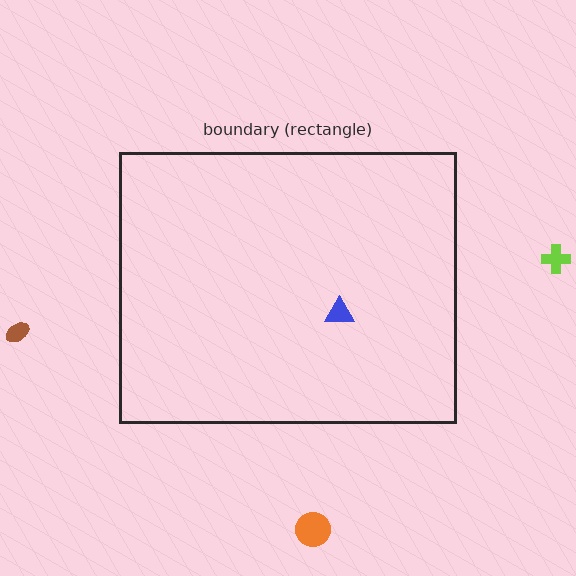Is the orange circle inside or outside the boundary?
Outside.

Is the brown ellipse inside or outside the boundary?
Outside.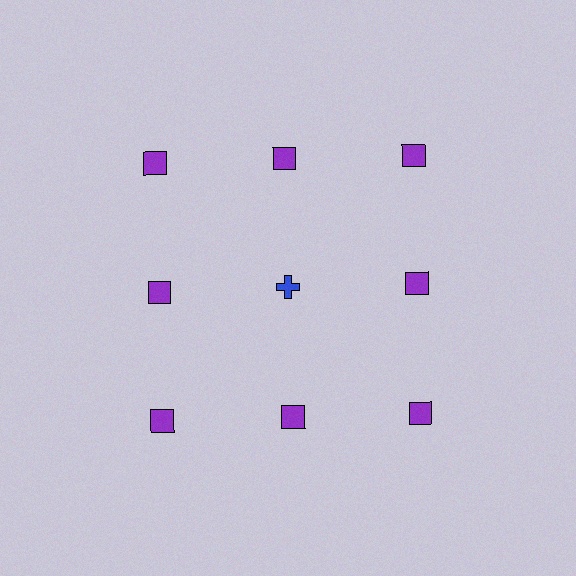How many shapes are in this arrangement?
There are 9 shapes arranged in a grid pattern.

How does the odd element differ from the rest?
It differs in both color (blue instead of purple) and shape (cross instead of square).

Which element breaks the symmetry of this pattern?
The blue cross in the second row, second from left column breaks the symmetry. All other shapes are purple squares.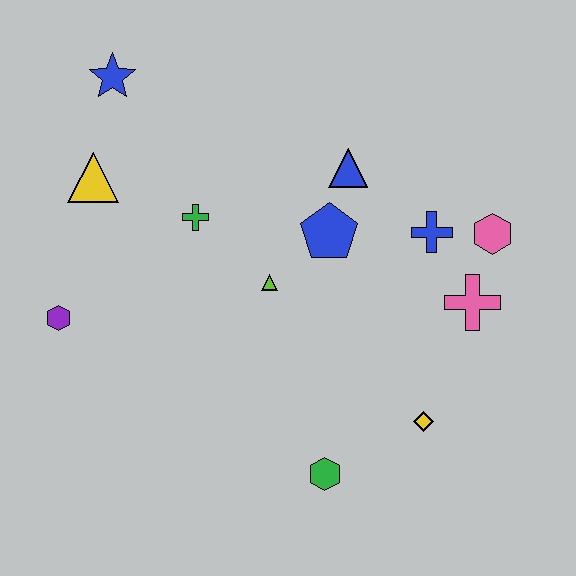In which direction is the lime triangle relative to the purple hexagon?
The lime triangle is to the right of the purple hexagon.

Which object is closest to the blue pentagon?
The blue triangle is closest to the blue pentagon.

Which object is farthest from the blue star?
The yellow diamond is farthest from the blue star.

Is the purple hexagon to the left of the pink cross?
Yes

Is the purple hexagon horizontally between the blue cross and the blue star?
No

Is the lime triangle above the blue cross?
No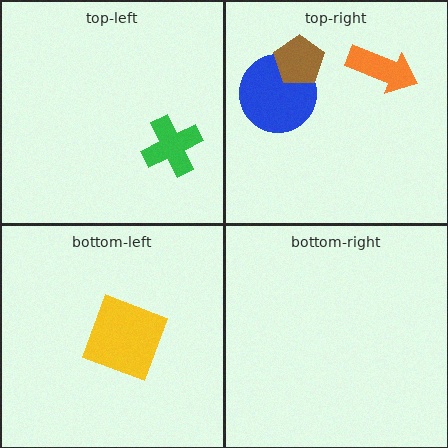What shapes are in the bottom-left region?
The yellow square.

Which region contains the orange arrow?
The top-right region.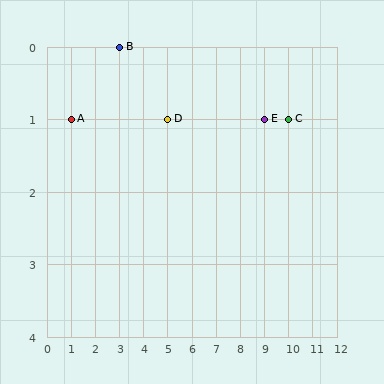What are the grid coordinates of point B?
Point B is at grid coordinates (3, 0).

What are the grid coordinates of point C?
Point C is at grid coordinates (10, 1).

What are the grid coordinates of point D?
Point D is at grid coordinates (5, 1).